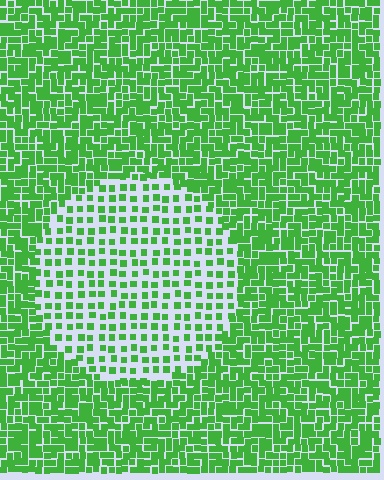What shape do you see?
I see a circle.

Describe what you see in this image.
The image contains small green elements arranged at two different densities. A circle-shaped region is visible where the elements are less densely packed than the surrounding area.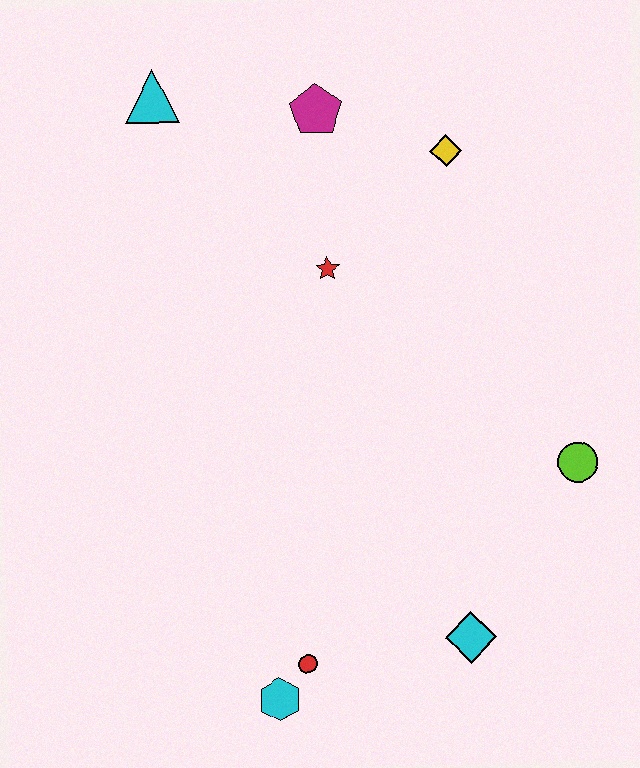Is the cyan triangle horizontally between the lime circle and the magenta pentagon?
No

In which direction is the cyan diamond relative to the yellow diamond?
The cyan diamond is below the yellow diamond.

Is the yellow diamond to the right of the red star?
Yes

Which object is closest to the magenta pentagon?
The yellow diamond is closest to the magenta pentagon.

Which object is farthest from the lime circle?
The cyan triangle is farthest from the lime circle.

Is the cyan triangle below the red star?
No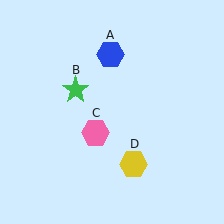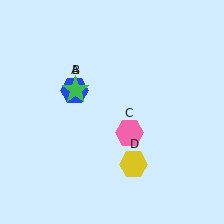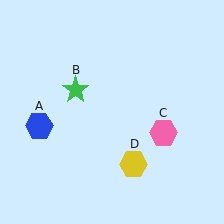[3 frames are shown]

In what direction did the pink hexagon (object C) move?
The pink hexagon (object C) moved right.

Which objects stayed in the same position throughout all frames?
Green star (object B) and yellow hexagon (object D) remained stationary.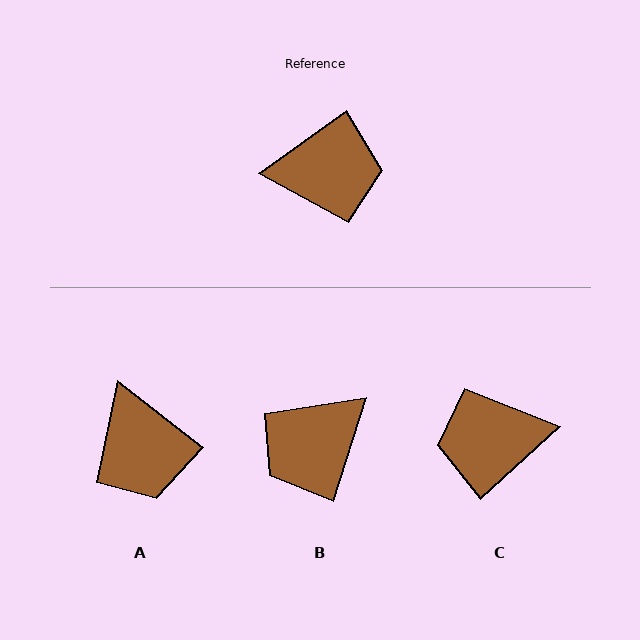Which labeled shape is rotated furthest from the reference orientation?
C, about 173 degrees away.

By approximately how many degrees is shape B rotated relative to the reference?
Approximately 143 degrees clockwise.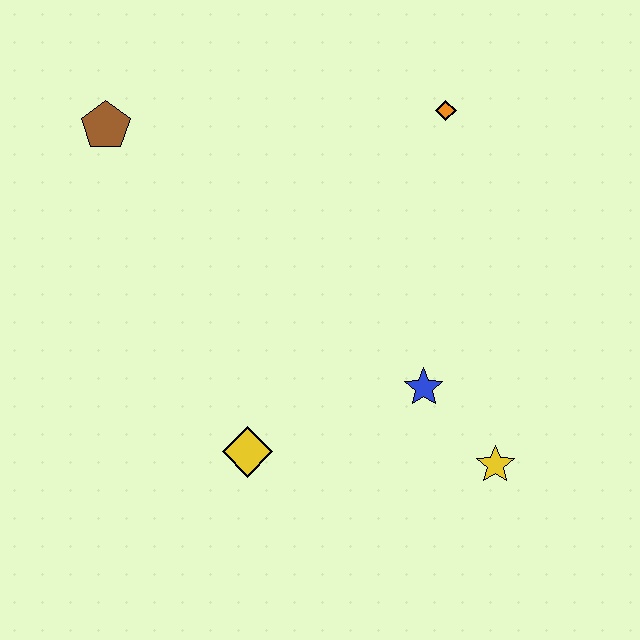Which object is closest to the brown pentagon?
The orange diamond is closest to the brown pentagon.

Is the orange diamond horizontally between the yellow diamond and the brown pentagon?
No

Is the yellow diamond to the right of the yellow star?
No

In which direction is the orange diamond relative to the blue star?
The orange diamond is above the blue star.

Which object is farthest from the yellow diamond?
The orange diamond is farthest from the yellow diamond.